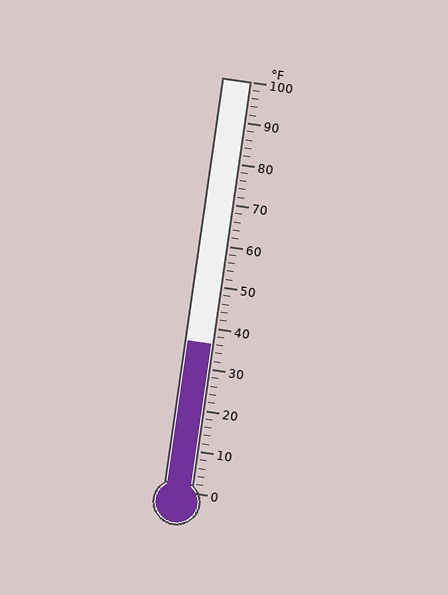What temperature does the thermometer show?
The thermometer shows approximately 36°F.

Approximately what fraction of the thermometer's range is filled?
The thermometer is filled to approximately 35% of its range.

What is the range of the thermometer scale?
The thermometer scale ranges from 0°F to 100°F.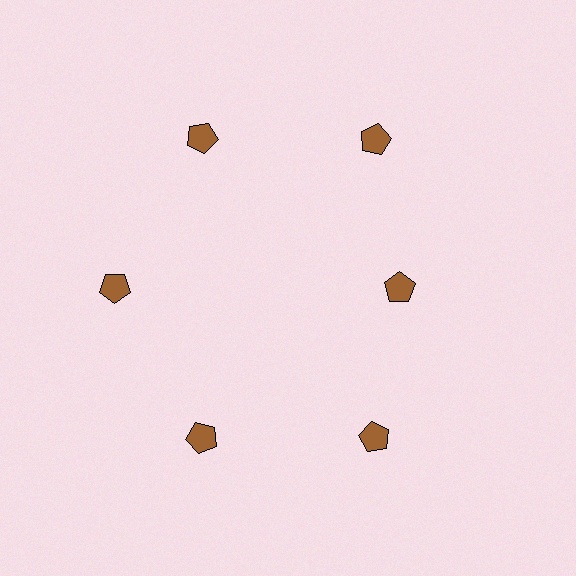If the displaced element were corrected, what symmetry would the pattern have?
It would have 6-fold rotational symmetry — the pattern would map onto itself every 60 degrees.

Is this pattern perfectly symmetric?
No. The 6 brown pentagons are arranged in a ring, but one element near the 3 o'clock position is pulled inward toward the center, breaking the 6-fold rotational symmetry.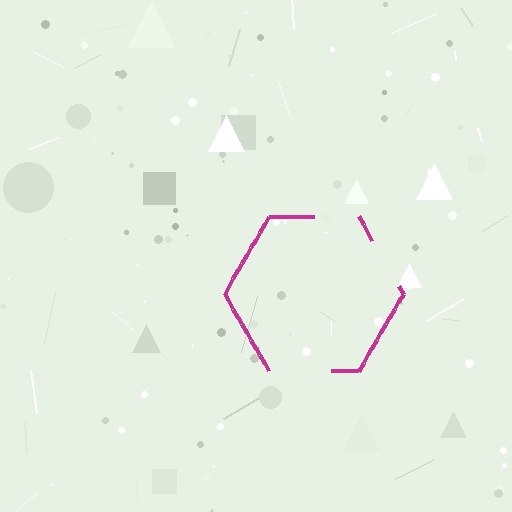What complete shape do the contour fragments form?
The contour fragments form a hexagon.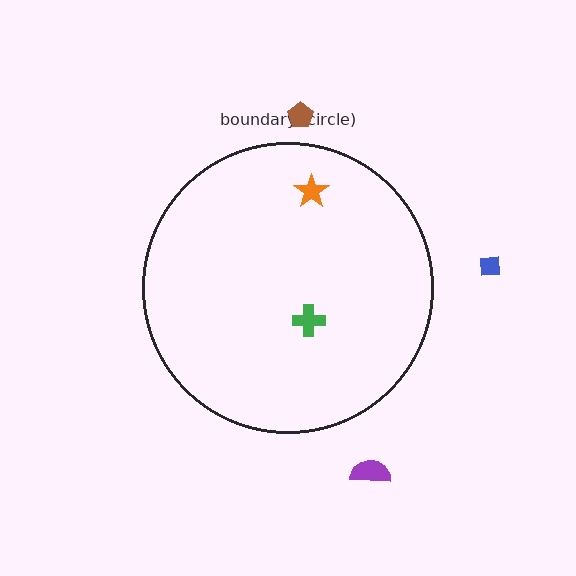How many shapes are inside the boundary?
2 inside, 3 outside.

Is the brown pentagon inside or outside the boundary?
Outside.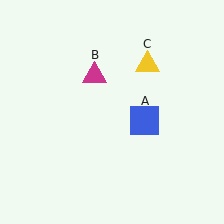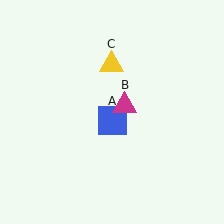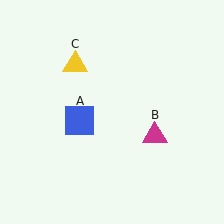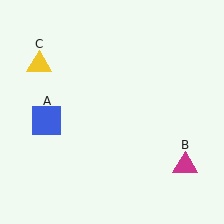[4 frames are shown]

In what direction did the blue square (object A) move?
The blue square (object A) moved left.